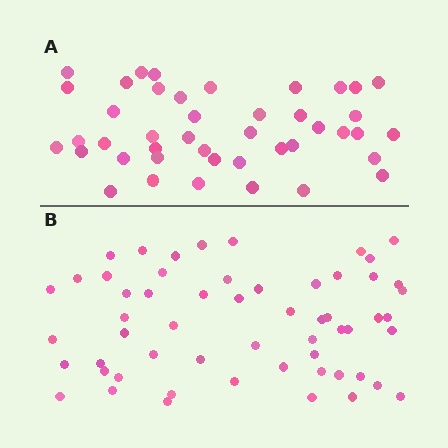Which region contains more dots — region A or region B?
Region B (the bottom region) has more dots.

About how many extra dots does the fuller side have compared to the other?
Region B has approximately 15 more dots than region A.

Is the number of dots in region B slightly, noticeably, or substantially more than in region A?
Region B has noticeably more, but not dramatically so. The ratio is roughly 1.3 to 1.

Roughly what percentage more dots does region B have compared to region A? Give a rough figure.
About 35% more.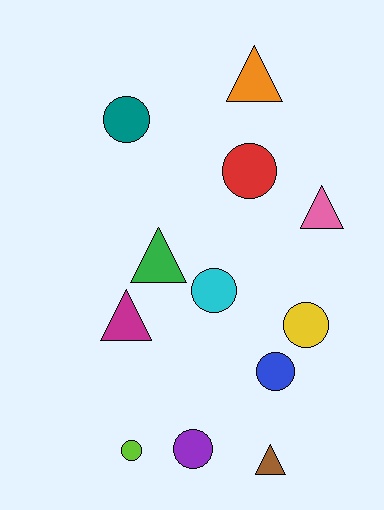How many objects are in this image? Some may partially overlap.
There are 12 objects.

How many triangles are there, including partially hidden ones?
There are 5 triangles.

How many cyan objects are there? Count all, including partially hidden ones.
There is 1 cyan object.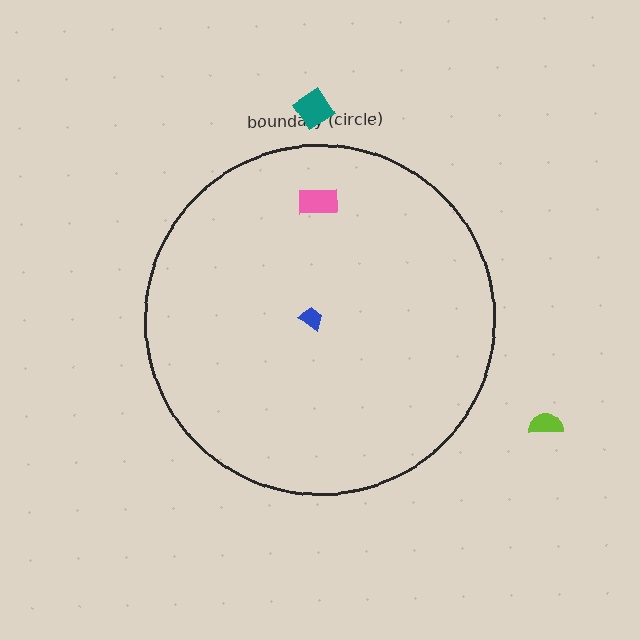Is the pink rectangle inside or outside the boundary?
Inside.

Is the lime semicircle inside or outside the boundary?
Outside.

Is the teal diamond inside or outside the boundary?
Outside.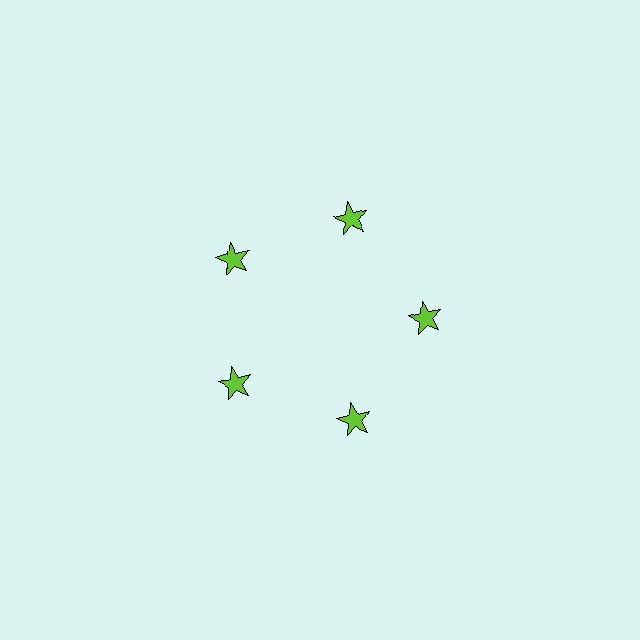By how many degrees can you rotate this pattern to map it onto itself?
The pattern maps onto itself every 72 degrees of rotation.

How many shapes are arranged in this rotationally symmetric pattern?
There are 5 shapes, arranged in 5 groups of 1.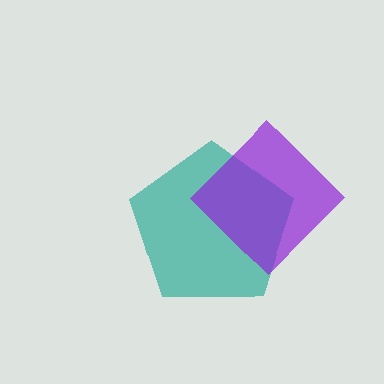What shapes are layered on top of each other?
The layered shapes are: a teal pentagon, a purple diamond.